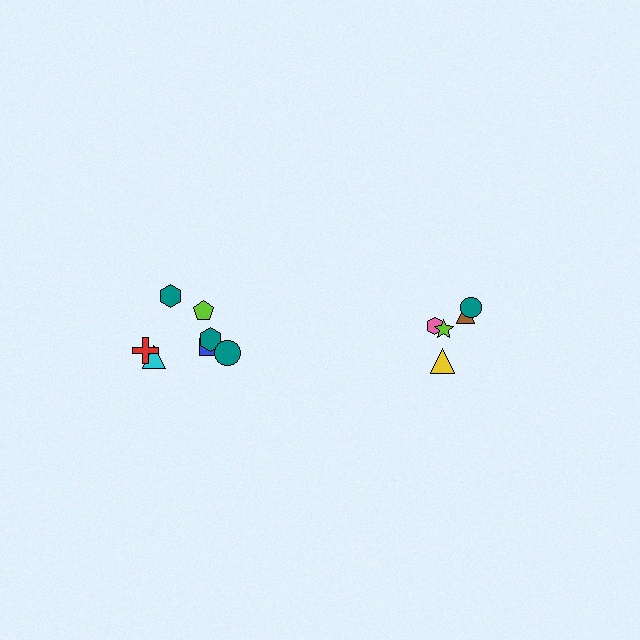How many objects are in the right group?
There are 5 objects.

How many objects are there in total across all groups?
There are 12 objects.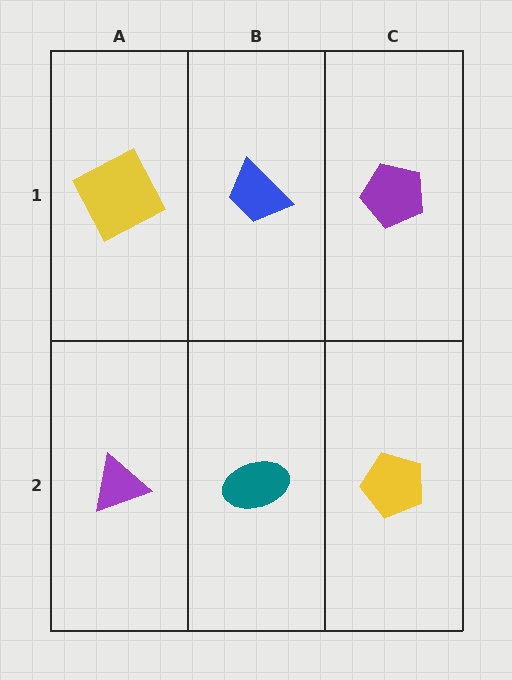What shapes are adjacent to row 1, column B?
A teal ellipse (row 2, column B), a yellow square (row 1, column A), a purple pentagon (row 1, column C).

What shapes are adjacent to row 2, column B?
A blue trapezoid (row 1, column B), a purple triangle (row 2, column A), a yellow pentagon (row 2, column C).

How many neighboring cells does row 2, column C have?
2.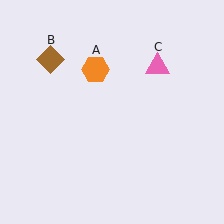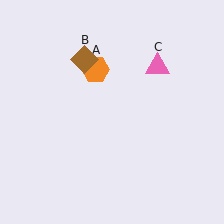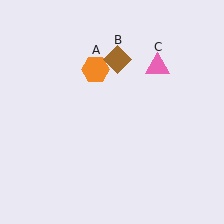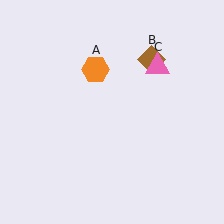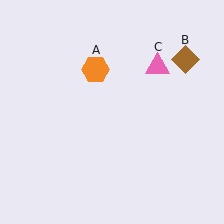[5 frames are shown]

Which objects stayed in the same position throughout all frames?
Orange hexagon (object A) and pink triangle (object C) remained stationary.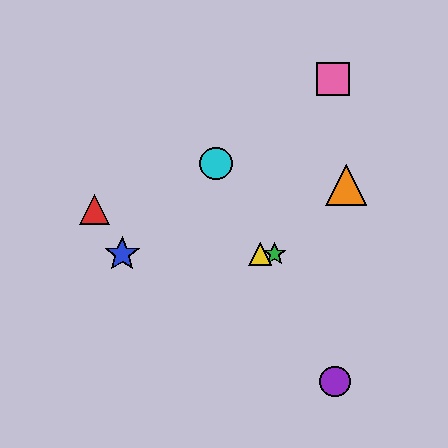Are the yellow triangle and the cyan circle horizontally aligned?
No, the yellow triangle is at y≈254 and the cyan circle is at y≈163.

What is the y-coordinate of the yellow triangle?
The yellow triangle is at y≈254.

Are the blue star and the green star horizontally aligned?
Yes, both are at y≈254.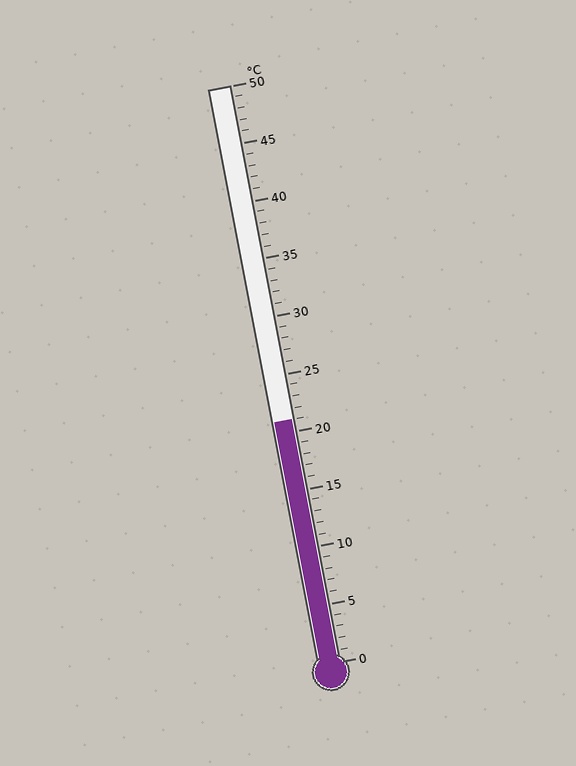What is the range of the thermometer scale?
The thermometer scale ranges from 0°C to 50°C.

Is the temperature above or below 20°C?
The temperature is above 20°C.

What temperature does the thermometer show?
The thermometer shows approximately 21°C.